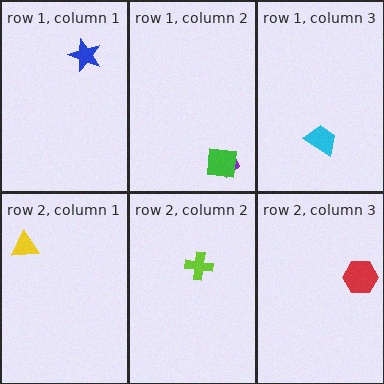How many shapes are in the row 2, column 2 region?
1.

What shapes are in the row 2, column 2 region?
The lime cross.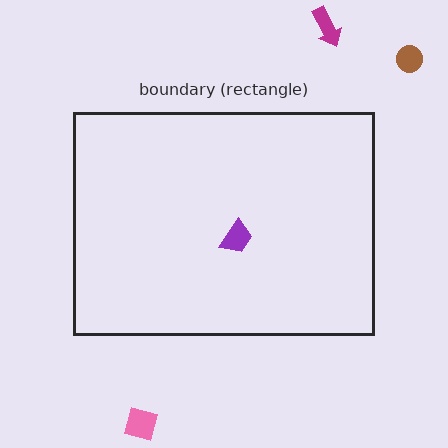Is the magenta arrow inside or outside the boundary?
Outside.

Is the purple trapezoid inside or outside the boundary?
Inside.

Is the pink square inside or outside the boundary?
Outside.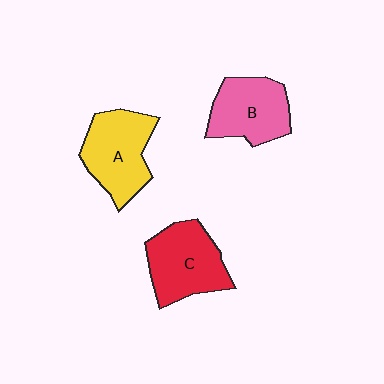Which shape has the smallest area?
Shape B (pink).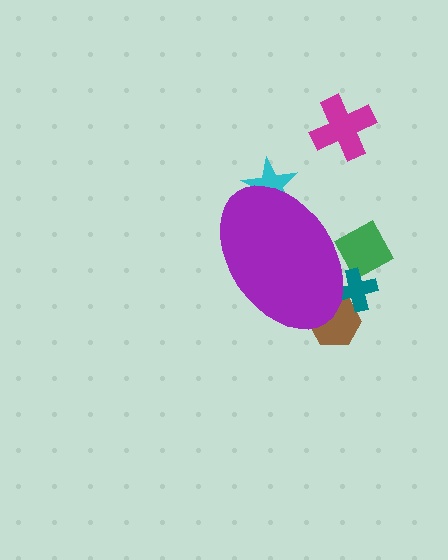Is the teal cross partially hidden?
Yes, the teal cross is partially hidden behind the purple ellipse.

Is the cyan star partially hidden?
Yes, the cyan star is partially hidden behind the purple ellipse.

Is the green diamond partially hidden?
Yes, the green diamond is partially hidden behind the purple ellipse.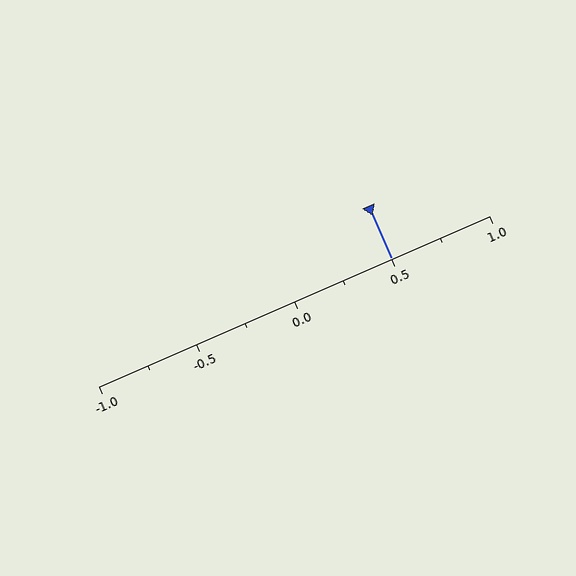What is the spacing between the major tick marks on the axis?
The major ticks are spaced 0.5 apart.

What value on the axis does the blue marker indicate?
The marker indicates approximately 0.5.